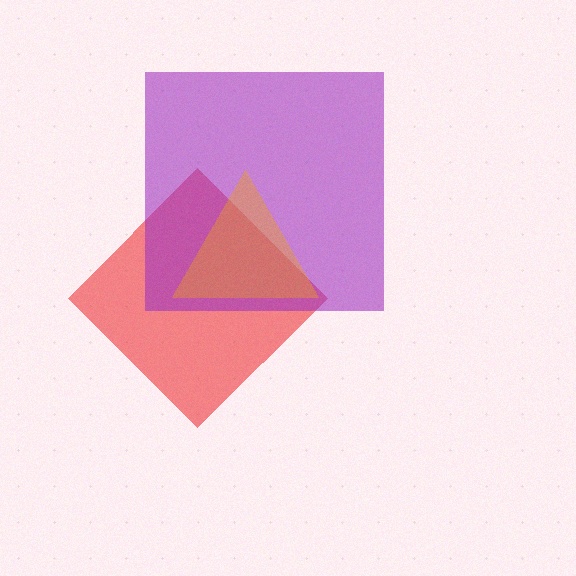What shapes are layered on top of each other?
The layered shapes are: a red diamond, a purple square, an orange triangle.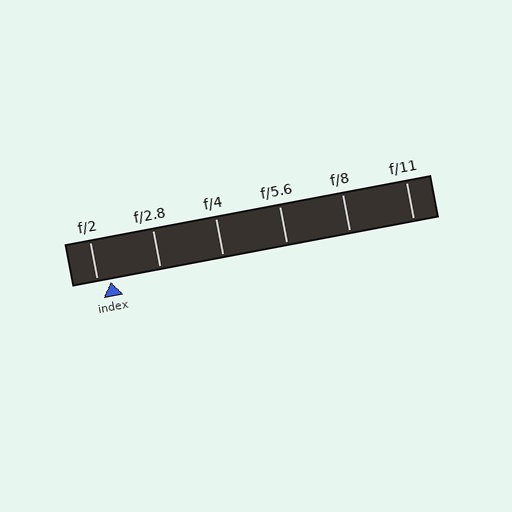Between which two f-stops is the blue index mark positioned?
The index mark is between f/2 and f/2.8.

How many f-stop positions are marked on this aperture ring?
There are 6 f-stop positions marked.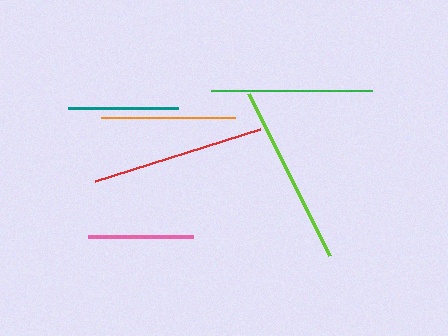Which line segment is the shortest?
The pink line is the shortest at approximately 105 pixels.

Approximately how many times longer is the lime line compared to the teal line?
The lime line is approximately 1.6 times the length of the teal line.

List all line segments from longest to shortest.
From longest to shortest: lime, red, green, orange, teal, pink.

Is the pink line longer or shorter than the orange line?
The orange line is longer than the pink line.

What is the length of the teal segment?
The teal segment is approximately 110 pixels long.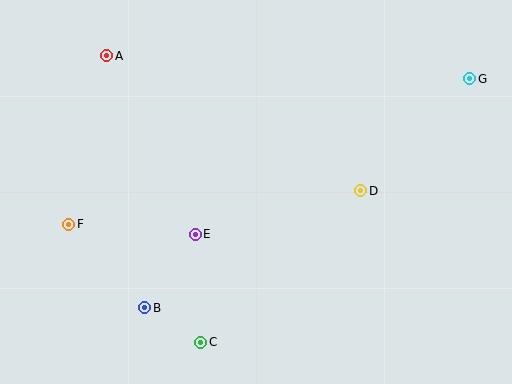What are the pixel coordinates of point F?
Point F is at (69, 224).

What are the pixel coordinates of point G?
Point G is at (470, 79).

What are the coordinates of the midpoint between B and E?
The midpoint between B and E is at (170, 271).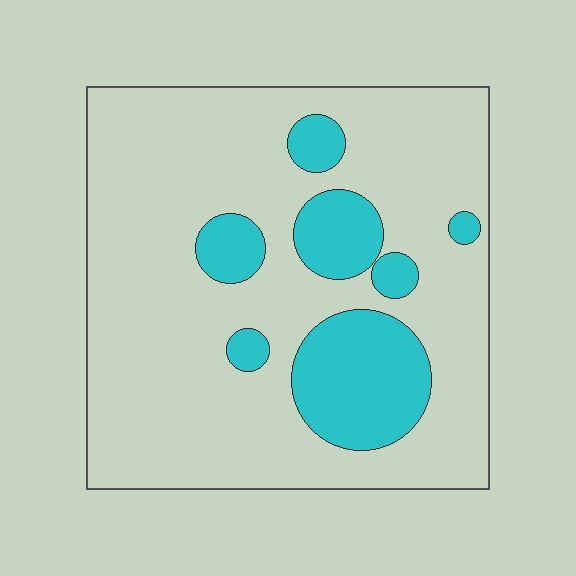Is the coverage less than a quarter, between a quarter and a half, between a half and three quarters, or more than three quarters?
Less than a quarter.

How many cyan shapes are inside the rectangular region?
7.